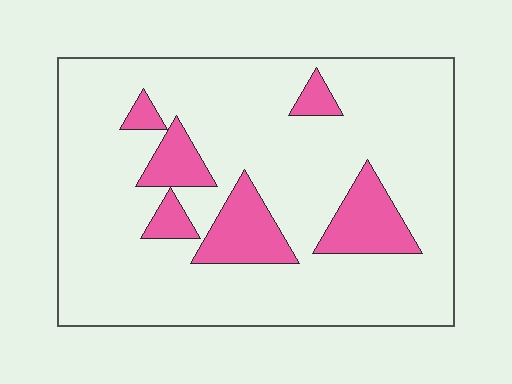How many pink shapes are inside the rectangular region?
6.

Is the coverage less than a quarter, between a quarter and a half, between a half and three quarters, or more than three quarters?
Less than a quarter.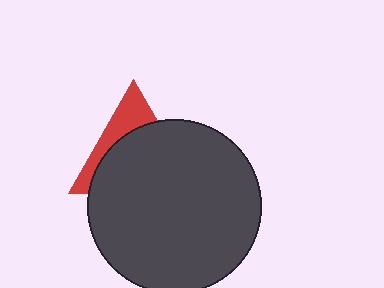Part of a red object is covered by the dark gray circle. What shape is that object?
It is a triangle.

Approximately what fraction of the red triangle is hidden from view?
Roughly 68% of the red triangle is hidden behind the dark gray circle.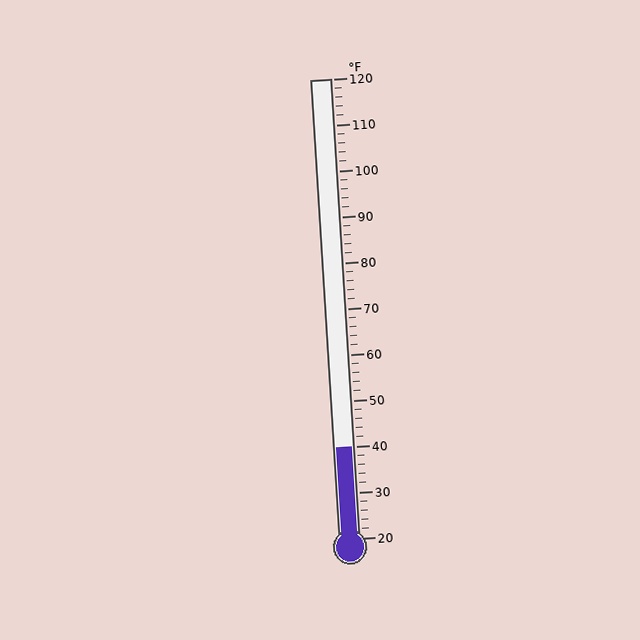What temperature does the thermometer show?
The thermometer shows approximately 40°F.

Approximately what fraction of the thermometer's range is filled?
The thermometer is filled to approximately 20% of its range.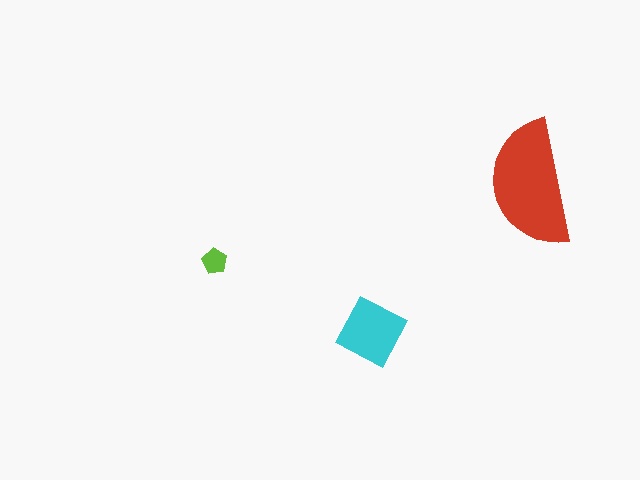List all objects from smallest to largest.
The lime pentagon, the cyan diamond, the red semicircle.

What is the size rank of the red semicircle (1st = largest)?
1st.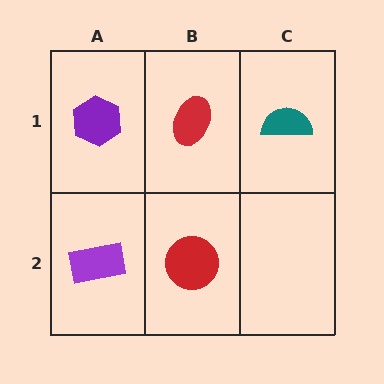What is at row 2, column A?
A purple rectangle.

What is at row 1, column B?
A red ellipse.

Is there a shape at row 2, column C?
No, that cell is empty.